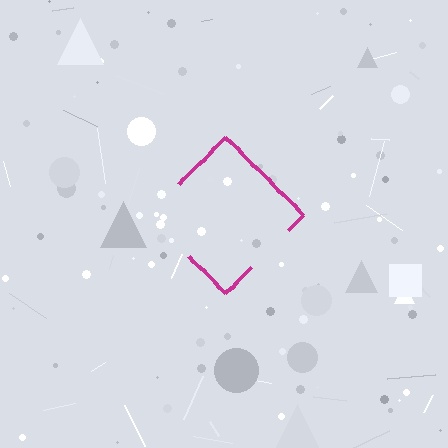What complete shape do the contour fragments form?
The contour fragments form a diamond.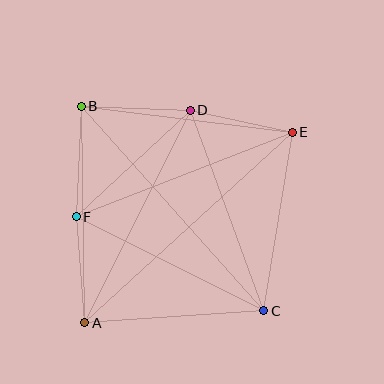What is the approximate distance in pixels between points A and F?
The distance between A and F is approximately 106 pixels.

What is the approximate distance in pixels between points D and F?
The distance between D and F is approximately 156 pixels.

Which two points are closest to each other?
Points D and E are closest to each other.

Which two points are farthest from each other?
Points A and E are farthest from each other.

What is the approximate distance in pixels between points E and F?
The distance between E and F is approximately 232 pixels.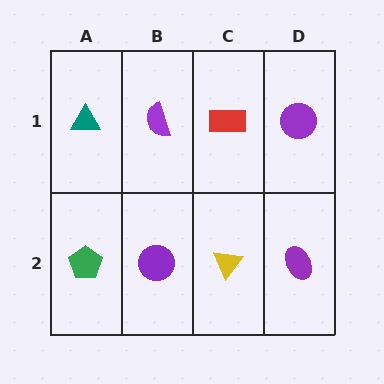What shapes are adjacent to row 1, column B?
A purple circle (row 2, column B), a teal triangle (row 1, column A), a red rectangle (row 1, column C).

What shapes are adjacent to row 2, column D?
A purple circle (row 1, column D), a yellow triangle (row 2, column C).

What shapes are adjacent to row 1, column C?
A yellow triangle (row 2, column C), a purple semicircle (row 1, column B), a purple circle (row 1, column D).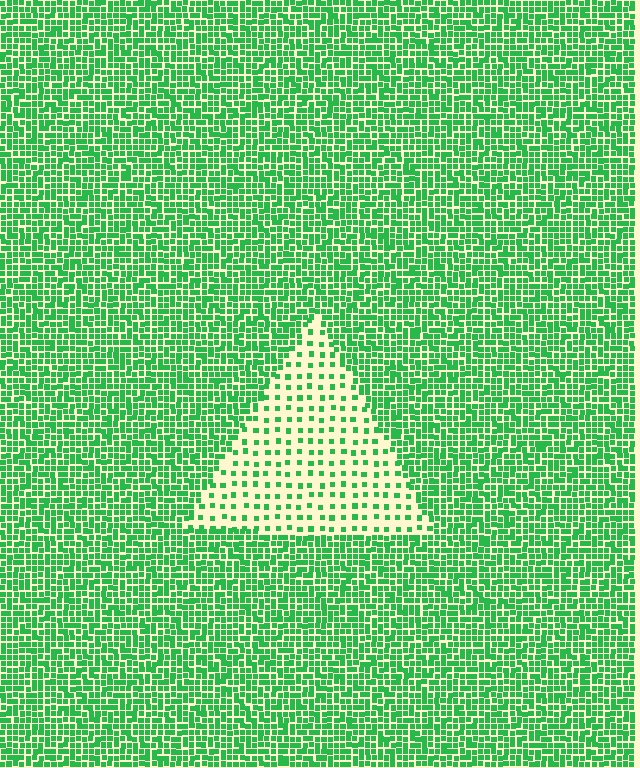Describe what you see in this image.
The image contains small green elements arranged at two different densities. A triangle-shaped region is visible where the elements are less densely packed than the surrounding area.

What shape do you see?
I see a triangle.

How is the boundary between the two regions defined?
The boundary is defined by a change in element density (approximately 3.0x ratio). All elements are the same color, size, and shape.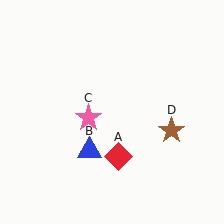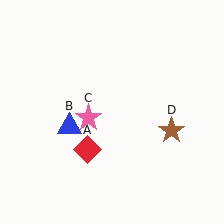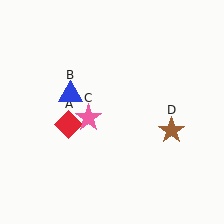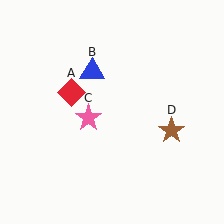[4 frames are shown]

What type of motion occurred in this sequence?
The red diamond (object A), blue triangle (object B) rotated clockwise around the center of the scene.